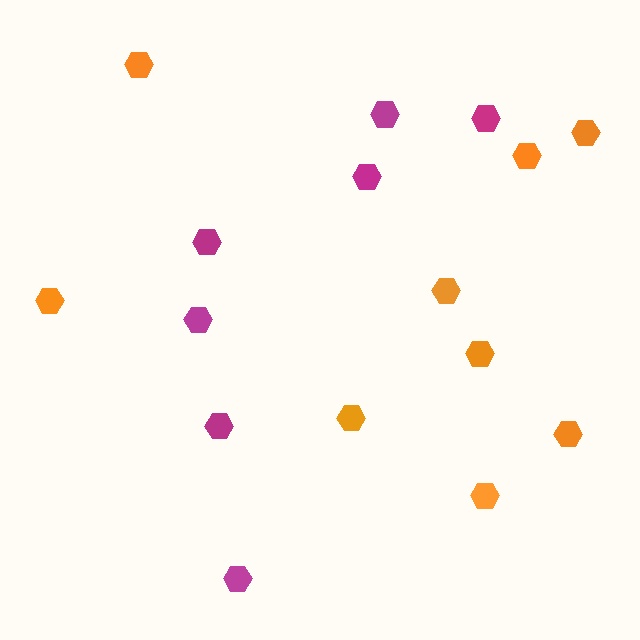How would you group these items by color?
There are 2 groups: one group of orange hexagons (9) and one group of magenta hexagons (7).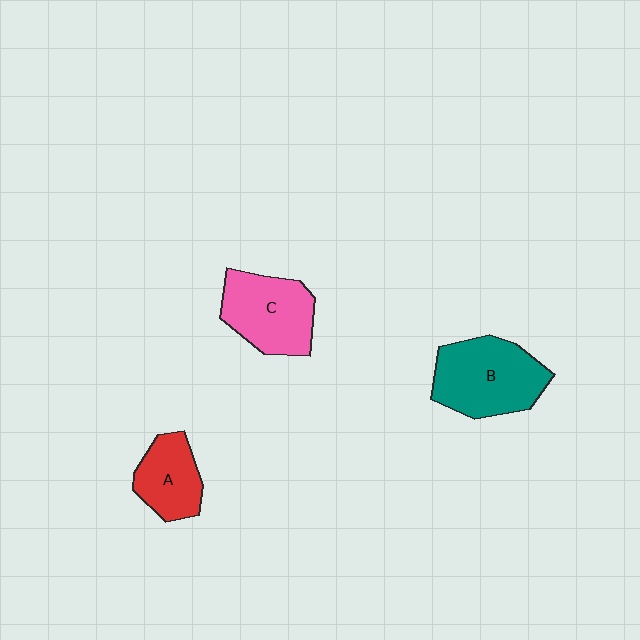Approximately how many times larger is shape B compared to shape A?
Approximately 1.6 times.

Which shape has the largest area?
Shape B (teal).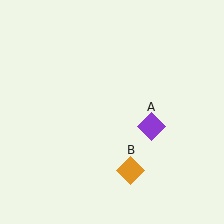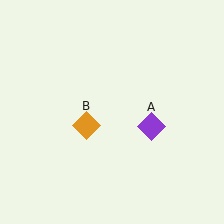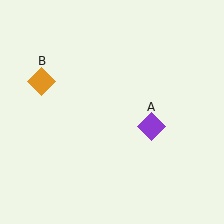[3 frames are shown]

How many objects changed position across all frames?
1 object changed position: orange diamond (object B).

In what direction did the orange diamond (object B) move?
The orange diamond (object B) moved up and to the left.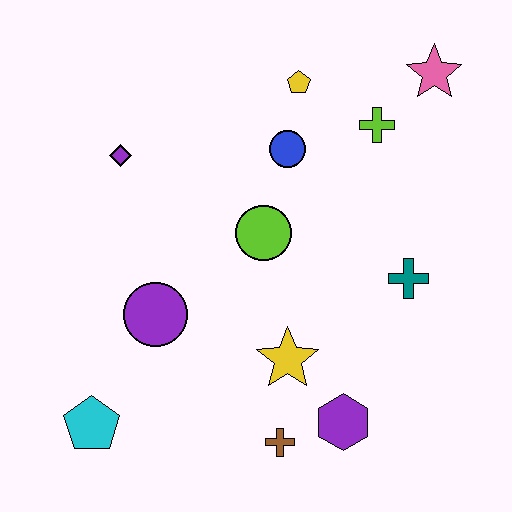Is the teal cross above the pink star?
No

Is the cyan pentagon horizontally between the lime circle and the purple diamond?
No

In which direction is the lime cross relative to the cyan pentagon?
The lime cross is above the cyan pentagon.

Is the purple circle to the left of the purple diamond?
No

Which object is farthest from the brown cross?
The pink star is farthest from the brown cross.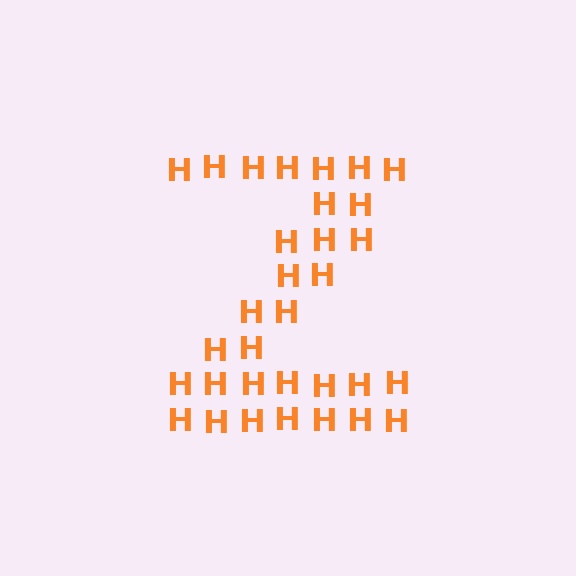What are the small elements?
The small elements are letter H's.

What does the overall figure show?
The overall figure shows the letter Z.